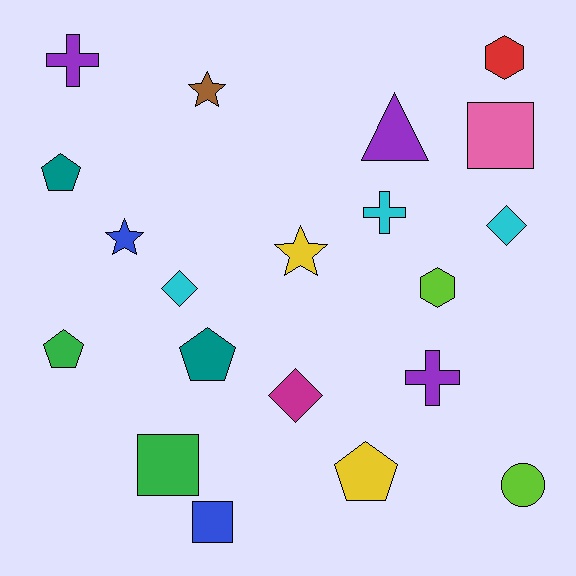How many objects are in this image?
There are 20 objects.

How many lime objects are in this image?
There are 2 lime objects.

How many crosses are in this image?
There are 3 crosses.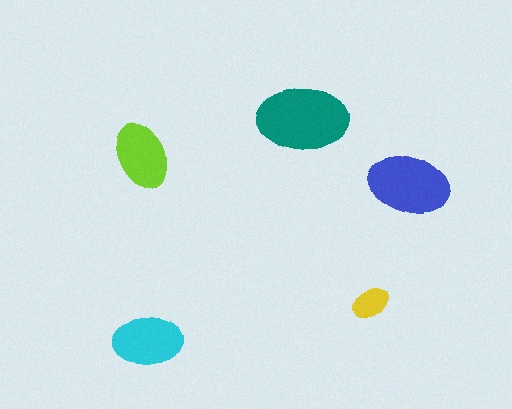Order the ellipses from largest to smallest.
the teal one, the blue one, the cyan one, the lime one, the yellow one.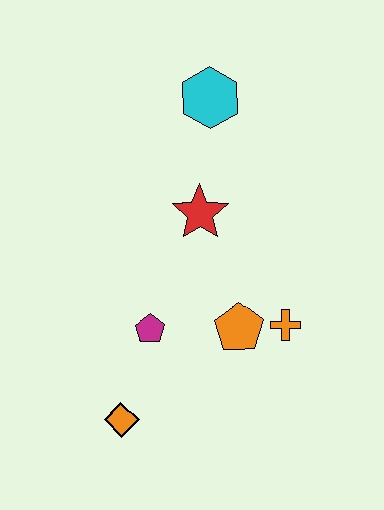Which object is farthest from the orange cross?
The cyan hexagon is farthest from the orange cross.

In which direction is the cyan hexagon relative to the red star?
The cyan hexagon is above the red star.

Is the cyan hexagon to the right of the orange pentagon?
No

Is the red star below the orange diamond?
No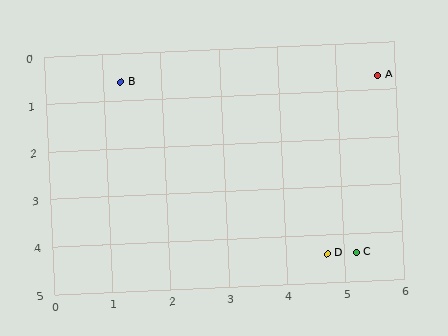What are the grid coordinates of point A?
Point A is at approximately (5.7, 0.7).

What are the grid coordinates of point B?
Point B is at approximately (1.3, 0.6).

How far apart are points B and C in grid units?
Points B and C are about 5.4 grid units apart.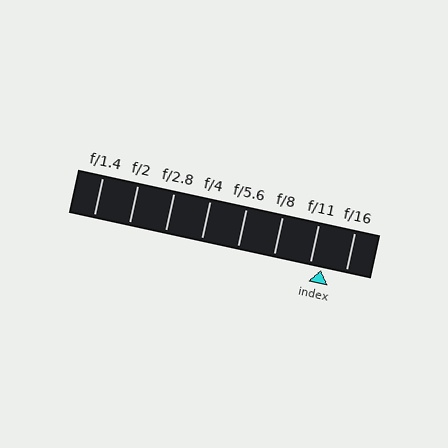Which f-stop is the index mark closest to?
The index mark is closest to f/11.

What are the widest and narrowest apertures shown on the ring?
The widest aperture shown is f/1.4 and the narrowest is f/16.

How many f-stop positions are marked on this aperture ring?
There are 8 f-stop positions marked.